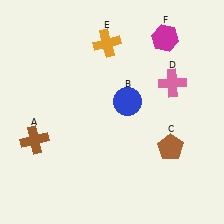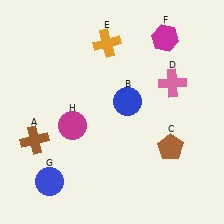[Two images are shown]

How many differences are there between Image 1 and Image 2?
There are 2 differences between the two images.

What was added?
A blue circle (G), a magenta circle (H) were added in Image 2.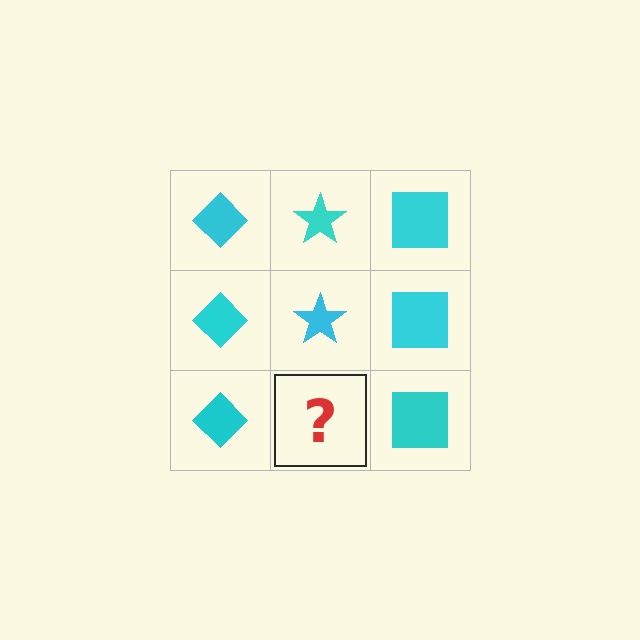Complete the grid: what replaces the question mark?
The question mark should be replaced with a cyan star.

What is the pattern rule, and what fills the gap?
The rule is that each column has a consistent shape. The gap should be filled with a cyan star.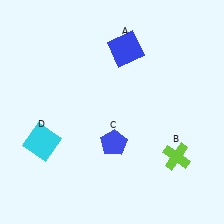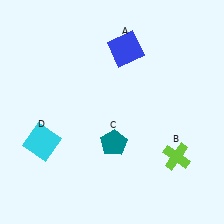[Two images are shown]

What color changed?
The pentagon (C) changed from blue in Image 1 to teal in Image 2.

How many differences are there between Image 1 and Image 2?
There is 1 difference between the two images.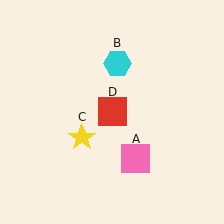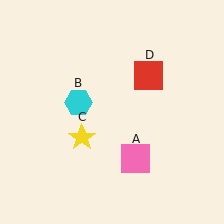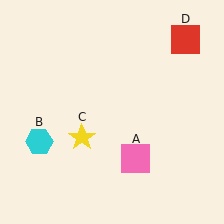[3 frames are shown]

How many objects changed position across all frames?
2 objects changed position: cyan hexagon (object B), red square (object D).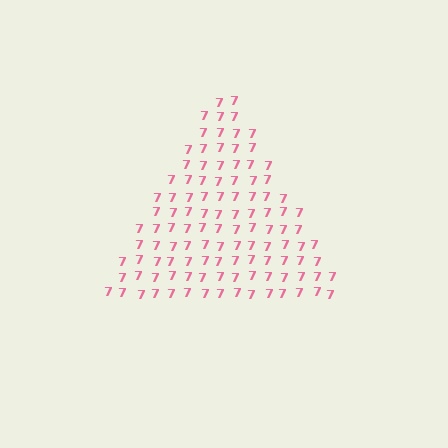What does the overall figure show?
The overall figure shows a triangle.